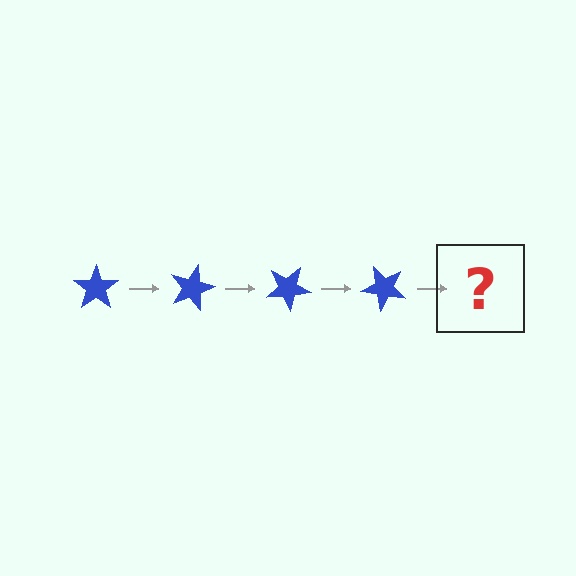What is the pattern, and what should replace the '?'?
The pattern is that the star rotates 15 degrees each step. The '?' should be a blue star rotated 60 degrees.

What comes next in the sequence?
The next element should be a blue star rotated 60 degrees.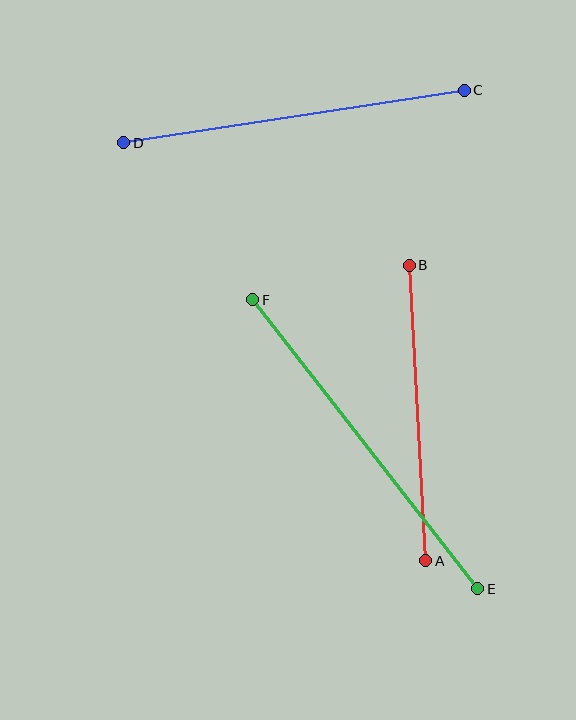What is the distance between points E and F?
The distance is approximately 366 pixels.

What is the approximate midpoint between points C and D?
The midpoint is at approximately (294, 116) pixels.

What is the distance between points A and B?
The distance is approximately 296 pixels.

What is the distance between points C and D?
The distance is approximately 345 pixels.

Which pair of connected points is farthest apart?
Points E and F are farthest apart.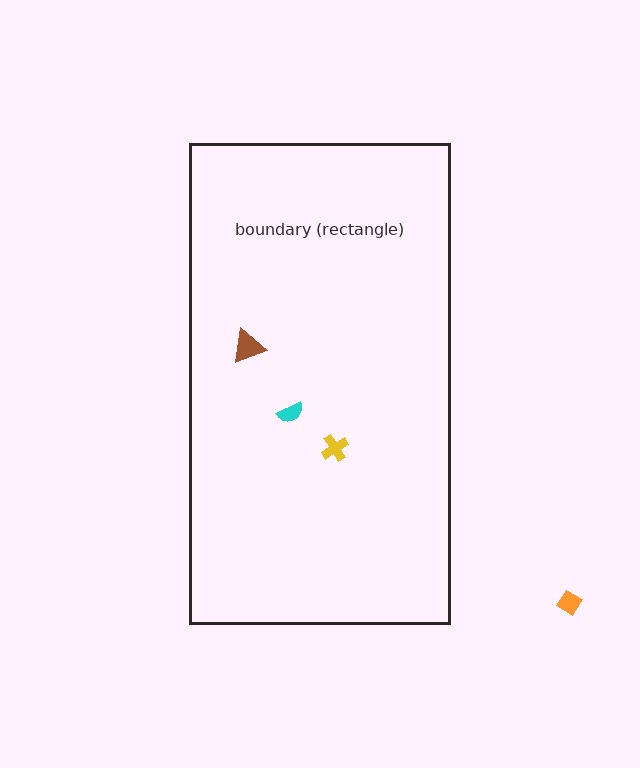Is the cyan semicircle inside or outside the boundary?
Inside.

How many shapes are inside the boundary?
3 inside, 1 outside.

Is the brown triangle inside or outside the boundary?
Inside.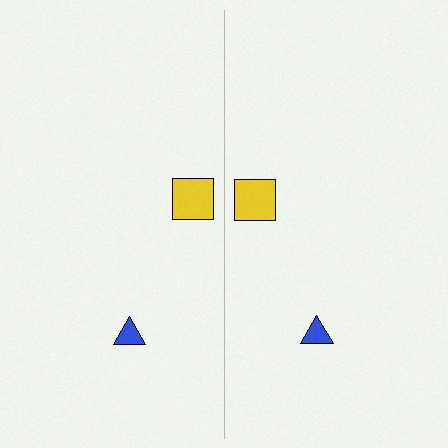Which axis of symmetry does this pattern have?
The pattern has a vertical axis of symmetry running through the center of the image.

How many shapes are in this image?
There are 4 shapes in this image.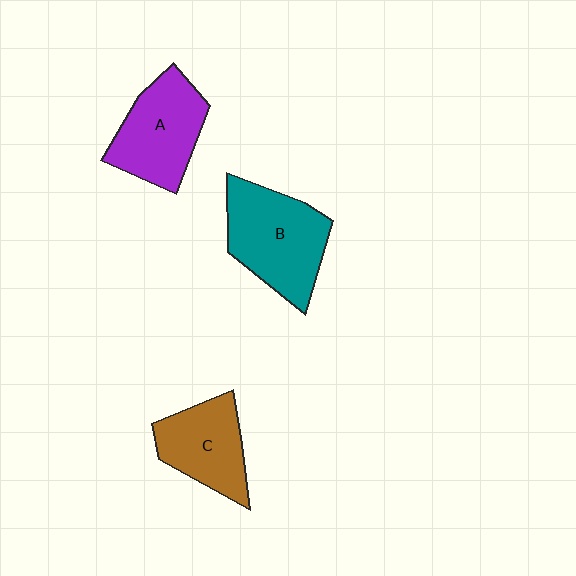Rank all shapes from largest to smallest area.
From largest to smallest: B (teal), A (purple), C (brown).